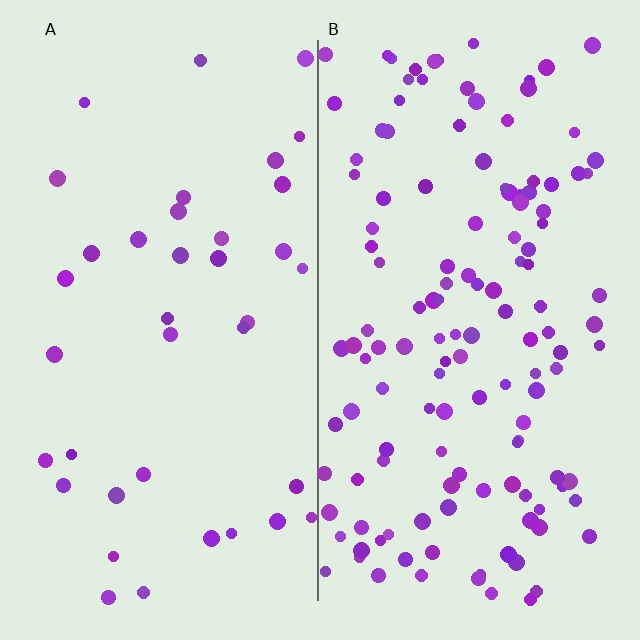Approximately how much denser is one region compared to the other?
Approximately 3.7× — region B over region A.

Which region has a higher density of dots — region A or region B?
B (the right).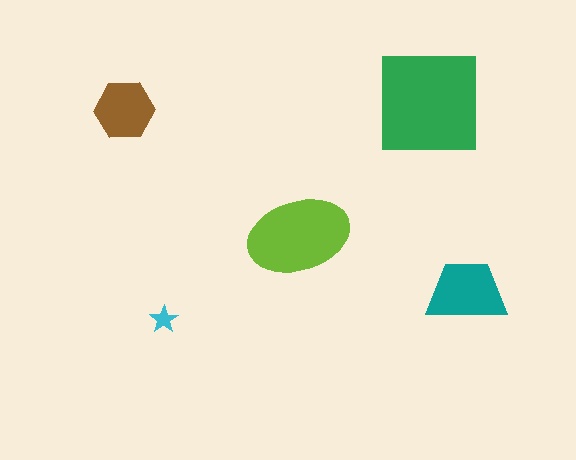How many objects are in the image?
There are 5 objects in the image.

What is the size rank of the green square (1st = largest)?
1st.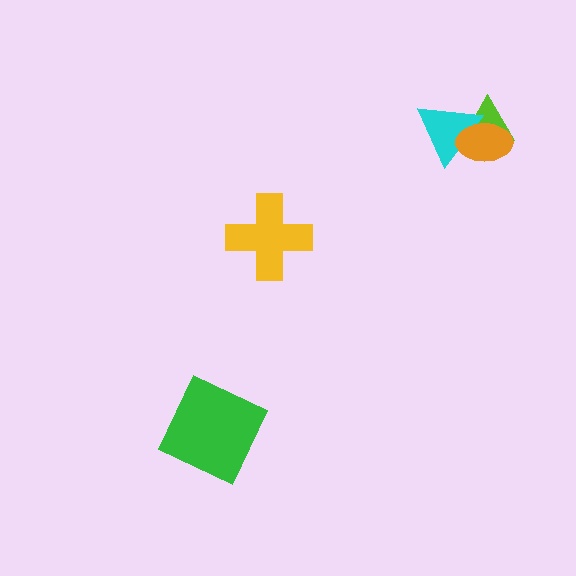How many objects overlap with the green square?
0 objects overlap with the green square.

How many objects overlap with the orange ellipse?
2 objects overlap with the orange ellipse.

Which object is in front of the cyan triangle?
The orange ellipse is in front of the cyan triangle.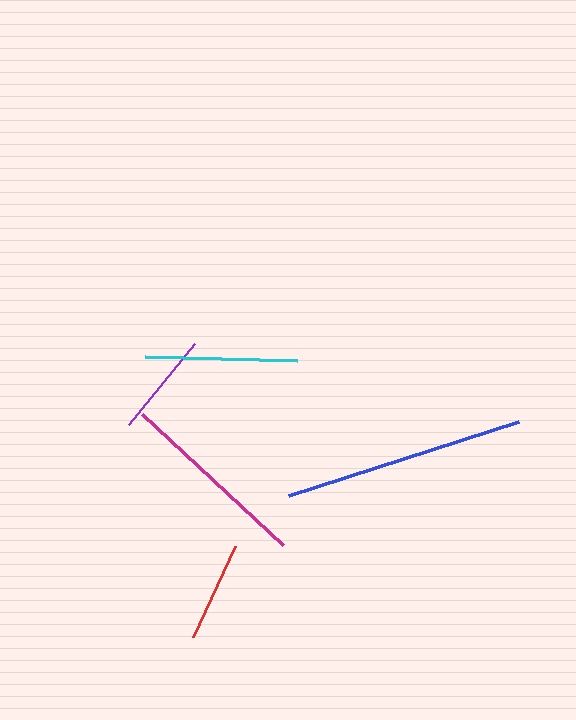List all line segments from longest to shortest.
From longest to shortest: blue, magenta, cyan, purple, red.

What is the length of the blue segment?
The blue segment is approximately 242 pixels long.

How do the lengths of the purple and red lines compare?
The purple and red lines are approximately the same length.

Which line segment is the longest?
The blue line is the longest at approximately 242 pixels.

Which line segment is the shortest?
The red line is the shortest at approximately 100 pixels.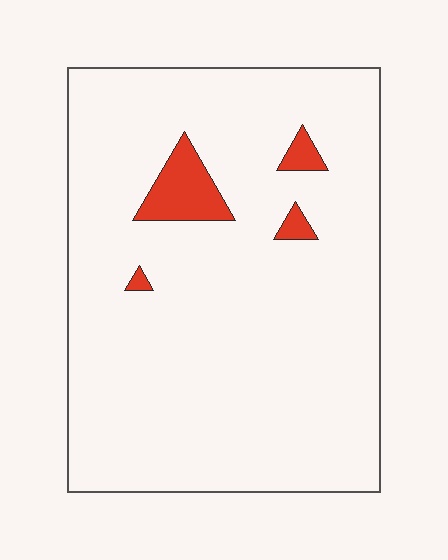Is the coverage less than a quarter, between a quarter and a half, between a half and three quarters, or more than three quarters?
Less than a quarter.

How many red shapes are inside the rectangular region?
4.